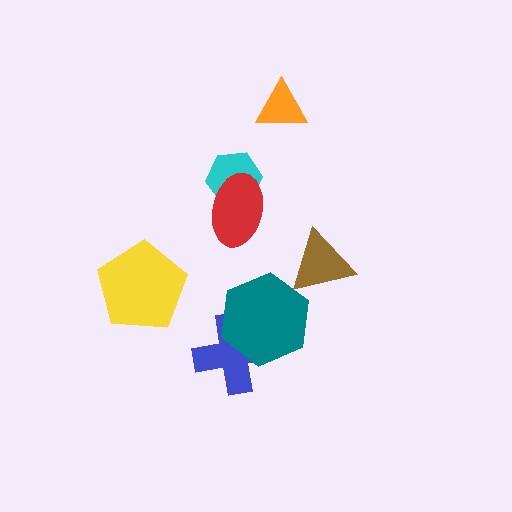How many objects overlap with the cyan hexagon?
1 object overlaps with the cyan hexagon.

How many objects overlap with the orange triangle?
0 objects overlap with the orange triangle.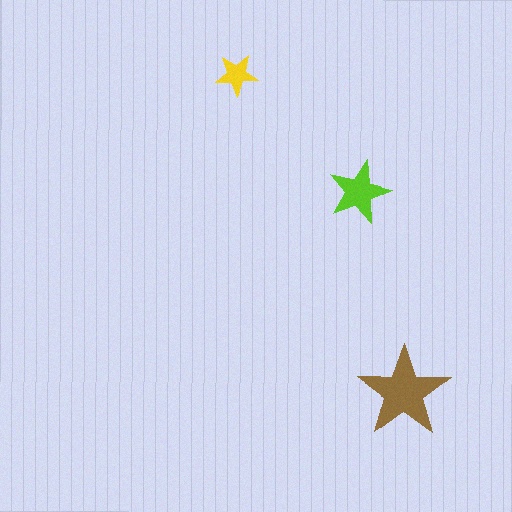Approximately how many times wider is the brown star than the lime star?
About 1.5 times wider.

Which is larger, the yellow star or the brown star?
The brown one.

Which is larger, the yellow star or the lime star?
The lime one.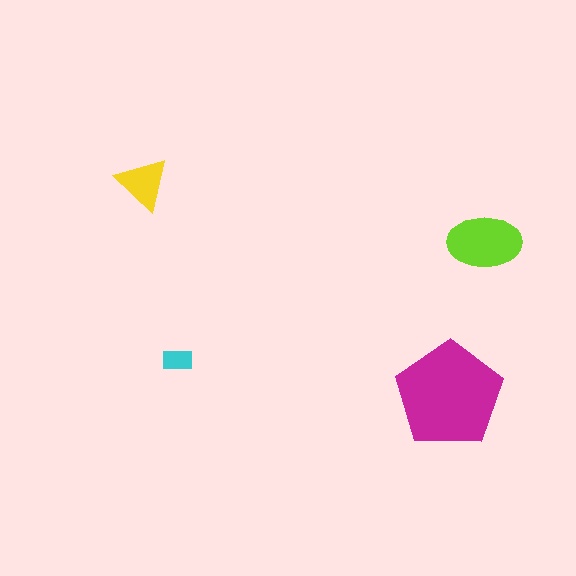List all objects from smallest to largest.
The cyan rectangle, the yellow triangle, the lime ellipse, the magenta pentagon.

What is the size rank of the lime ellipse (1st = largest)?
2nd.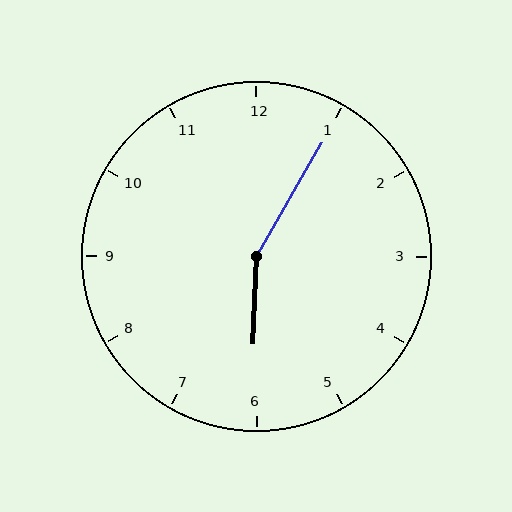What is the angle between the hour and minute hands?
Approximately 152 degrees.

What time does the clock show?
6:05.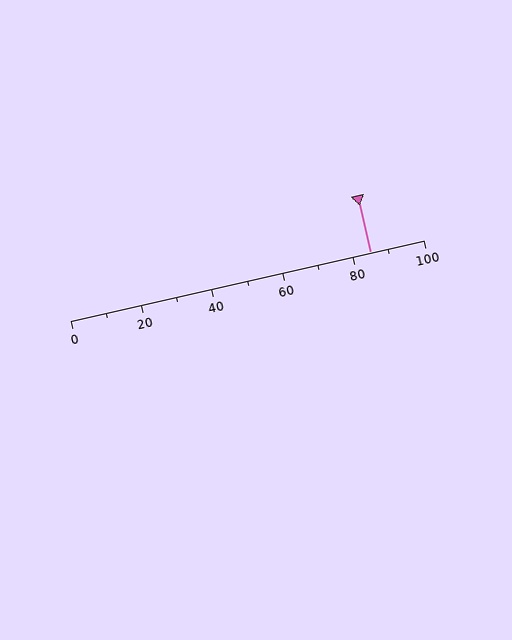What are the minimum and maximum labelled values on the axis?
The axis runs from 0 to 100.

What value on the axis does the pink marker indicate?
The marker indicates approximately 85.